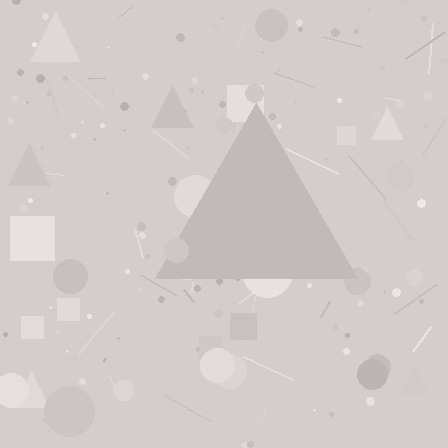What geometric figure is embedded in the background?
A triangle is embedded in the background.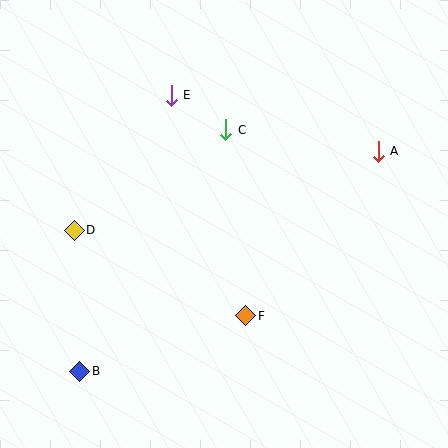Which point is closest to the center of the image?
Point C at (226, 130) is closest to the center.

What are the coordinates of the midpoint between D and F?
The midpoint between D and F is at (160, 273).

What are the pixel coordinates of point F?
Point F is at (246, 316).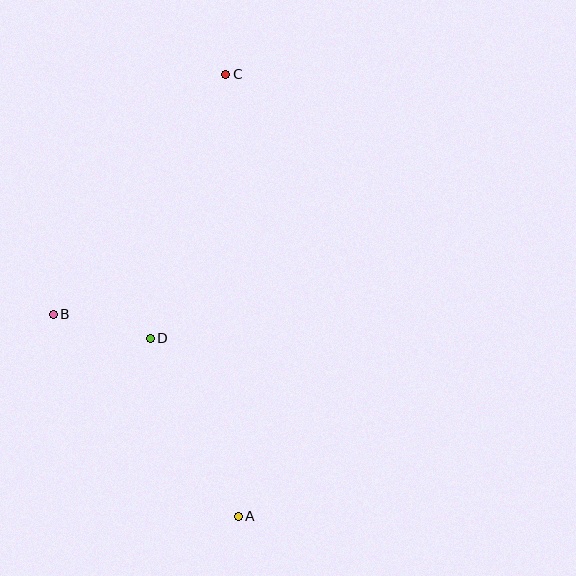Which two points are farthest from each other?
Points A and C are farthest from each other.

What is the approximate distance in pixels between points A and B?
The distance between A and B is approximately 274 pixels.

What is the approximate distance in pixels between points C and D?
The distance between C and D is approximately 274 pixels.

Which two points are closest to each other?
Points B and D are closest to each other.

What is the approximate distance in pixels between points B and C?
The distance between B and C is approximately 296 pixels.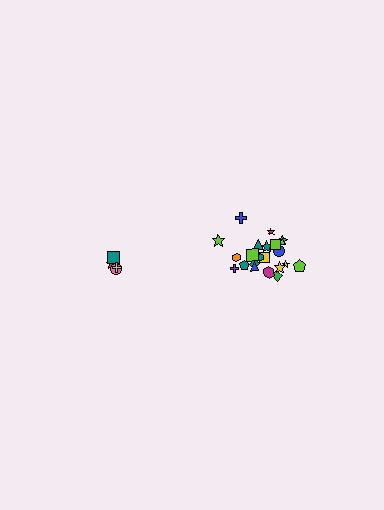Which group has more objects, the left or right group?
The right group.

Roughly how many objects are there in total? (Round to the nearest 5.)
Roughly 25 objects in total.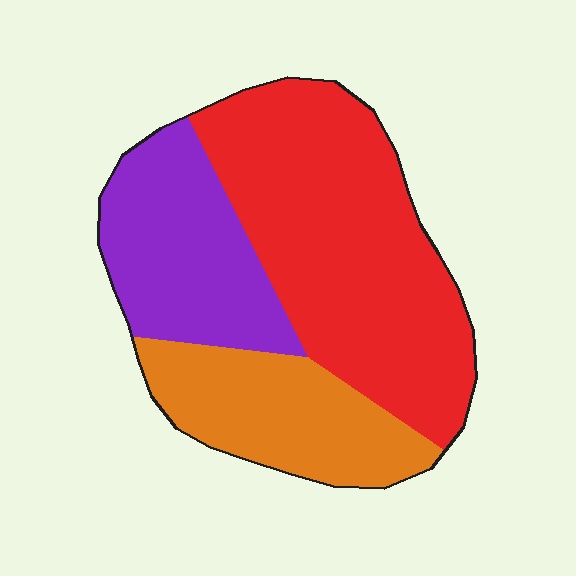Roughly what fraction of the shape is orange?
Orange covers 24% of the shape.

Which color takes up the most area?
Red, at roughly 50%.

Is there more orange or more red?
Red.